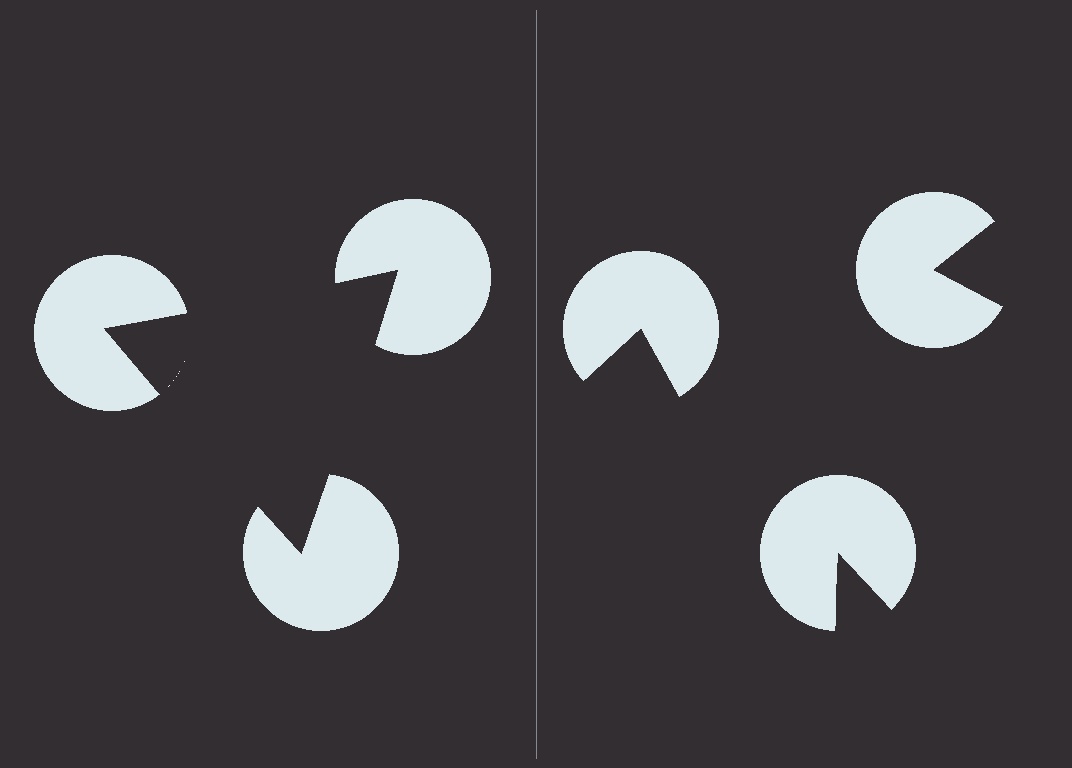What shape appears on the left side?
An illusory triangle.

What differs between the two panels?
The pac-man discs are positioned identically on both sides; only the wedge orientations differ. On the left they align to a triangle; on the right they are misaligned.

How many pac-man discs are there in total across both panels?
6 — 3 on each side.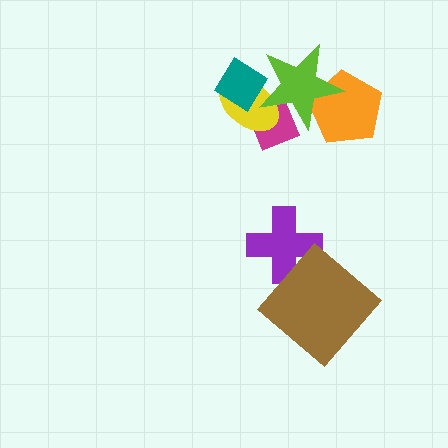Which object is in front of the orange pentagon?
The lime star is in front of the orange pentagon.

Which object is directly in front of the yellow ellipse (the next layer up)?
The lime star is directly in front of the yellow ellipse.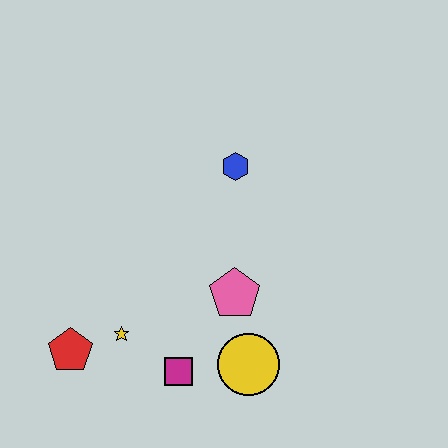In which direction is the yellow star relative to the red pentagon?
The yellow star is to the right of the red pentagon.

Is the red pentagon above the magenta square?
Yes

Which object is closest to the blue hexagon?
The pink pentagon is closest to the blue hexagon.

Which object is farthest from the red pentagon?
The blue hexagon is farthest from the red pentagon.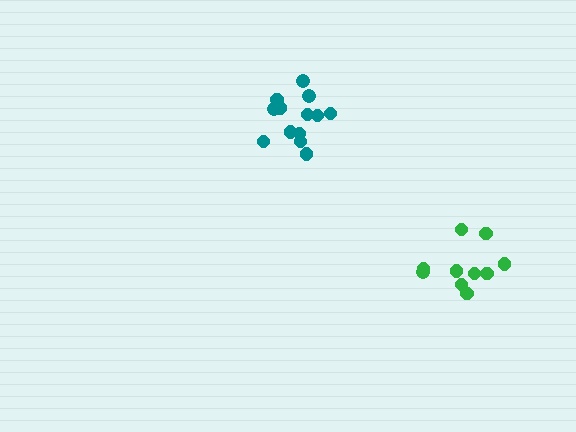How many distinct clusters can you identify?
There are 2 distinct clusters.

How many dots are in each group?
Group 1: 13 dots, Group 2: 10 dots (23 total).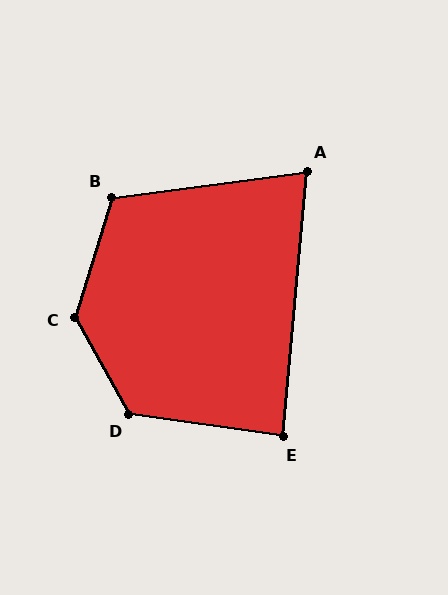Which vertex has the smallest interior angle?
A, at approximately 78 degrees.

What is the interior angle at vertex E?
Approximately 87 degrees (approximately right).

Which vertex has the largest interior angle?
C, at approximately 134 degrees.